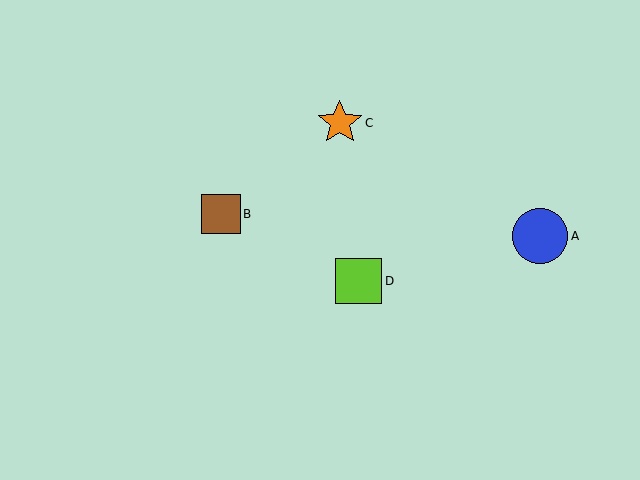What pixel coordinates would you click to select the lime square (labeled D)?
Click at (359, 281) to select the lime square D.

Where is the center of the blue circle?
The center of the blue circle is at (540, 236).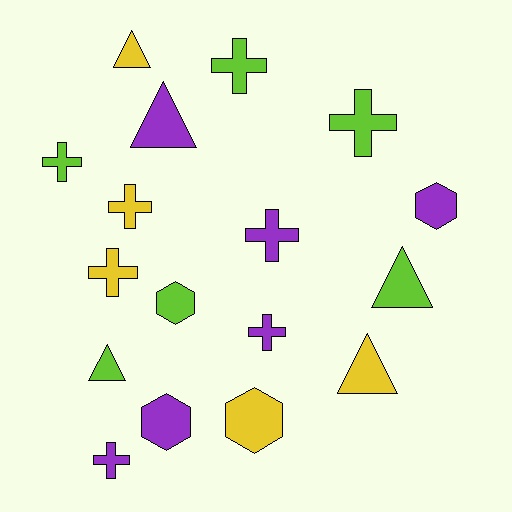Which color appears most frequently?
Lime, with 6 objects.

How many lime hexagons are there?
There is 1 lime hexagon.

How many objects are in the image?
There are 17 objects.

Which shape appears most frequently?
Cross, with 8 objects.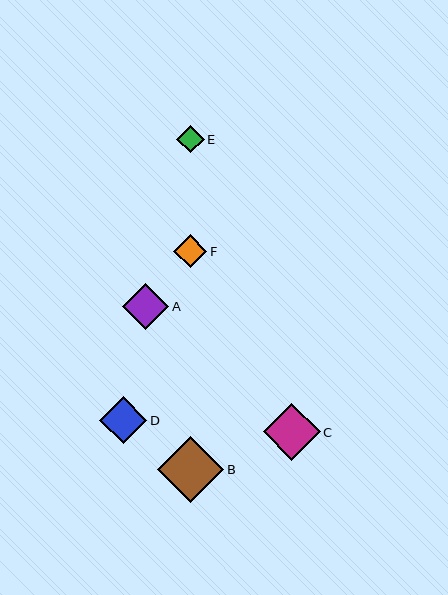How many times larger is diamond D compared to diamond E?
Diamond D is approximately 1.7 times the size of diamond E.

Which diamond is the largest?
Diamond B is the largest with a size of approximately 66 pixels.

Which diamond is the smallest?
Diamond E is the smallest with a size of approximately 27 pixels.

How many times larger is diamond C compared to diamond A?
Diamond C is approximately 1.2 times the size of diamond A.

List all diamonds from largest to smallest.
From largest to smallest: B, C, D, A, F, E.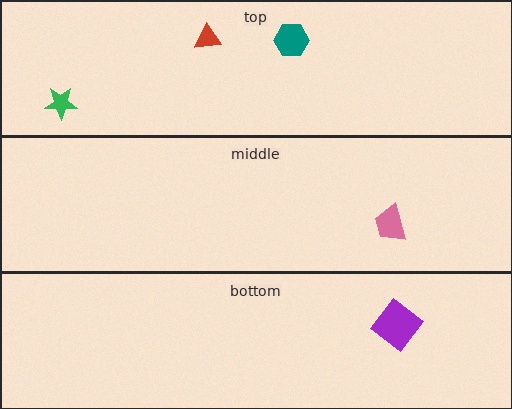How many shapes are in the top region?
3.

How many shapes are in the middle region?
1.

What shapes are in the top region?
The red triangle, the green star, the teal hexagon.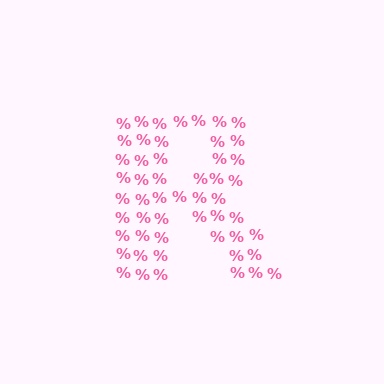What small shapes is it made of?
It is made of small percent signs.